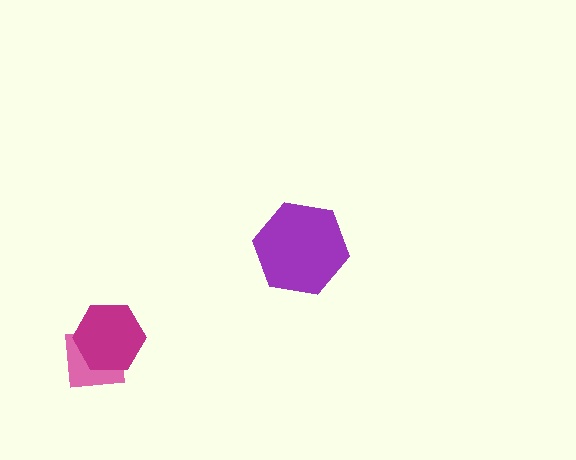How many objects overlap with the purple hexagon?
0 objects overlap with the purple hexagon.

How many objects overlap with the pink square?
1 object overlaps with the pink square.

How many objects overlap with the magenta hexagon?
1 object overlaps with the magenta hexagon.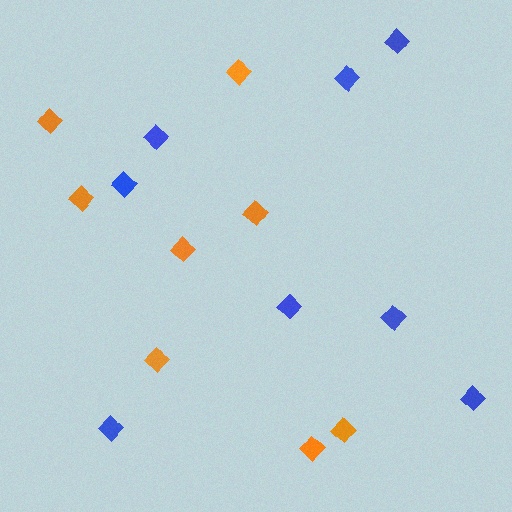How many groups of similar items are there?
There are 2 groups: one group of orange diamonds (8) and one group of blue diamonds (8).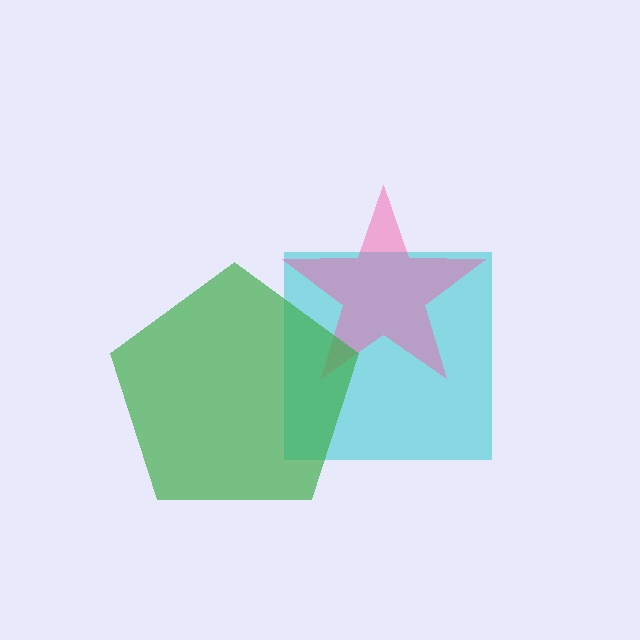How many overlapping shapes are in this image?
There are 3 overlapping shapes in the image.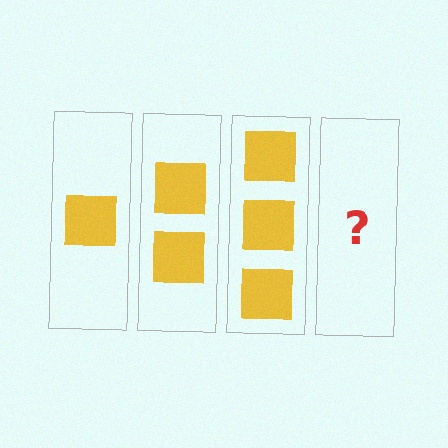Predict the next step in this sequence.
The next step is 4 squares.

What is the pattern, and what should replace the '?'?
The pattern is that each step adds one more square. The '?' should be 4 squares.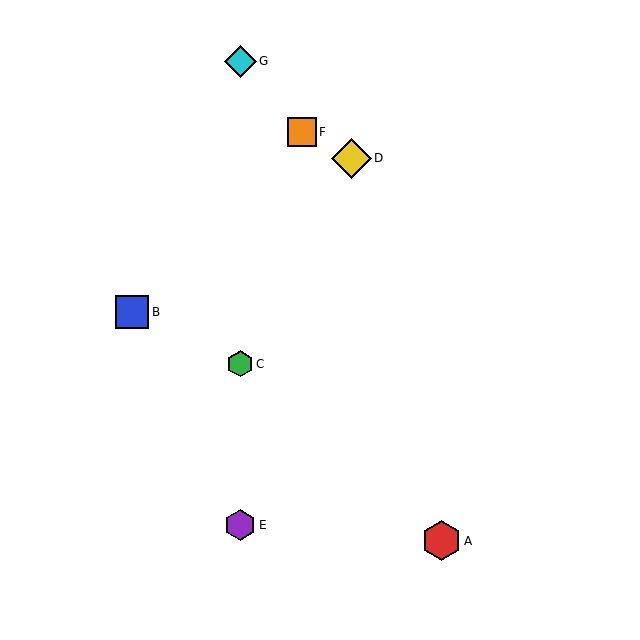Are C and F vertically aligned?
No, C is at x≈240 and F is at x≈302.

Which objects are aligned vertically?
Objects C, E, G are aligned vertically.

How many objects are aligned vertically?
3 objects (C, E, G) are aligned vertically.